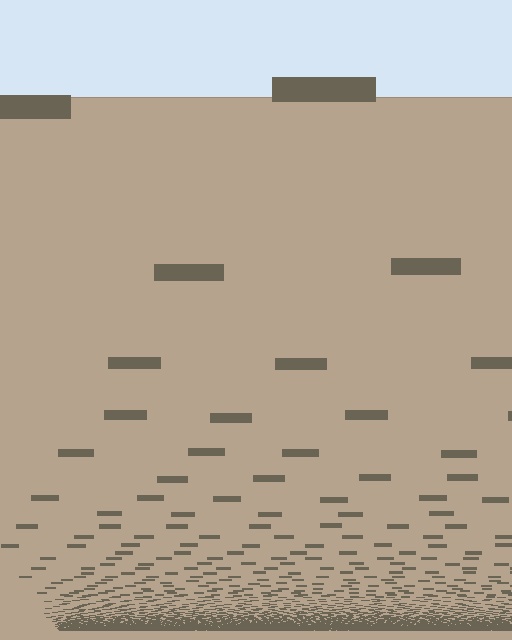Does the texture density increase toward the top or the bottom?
Density increases toward the bottom.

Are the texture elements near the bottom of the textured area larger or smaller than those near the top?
Smaller. The gradient is inverted — elements near the bottom are smaller and denser.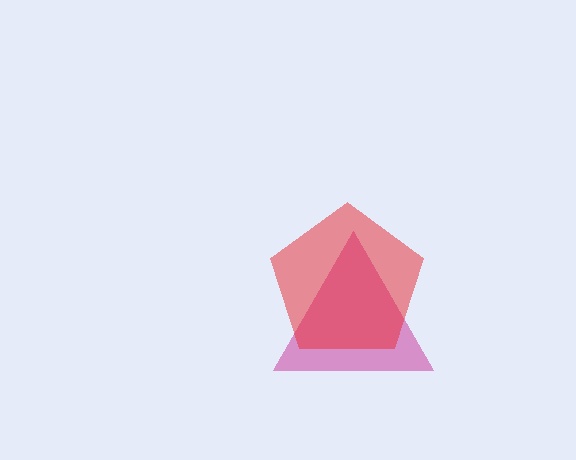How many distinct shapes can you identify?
There are 2 distinct shapes: a magenta triangle, a red pentagon.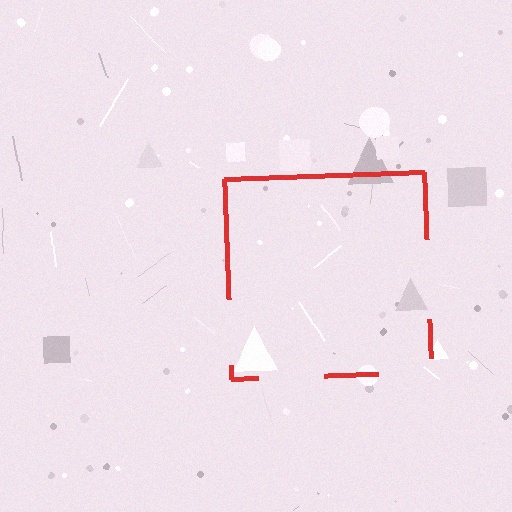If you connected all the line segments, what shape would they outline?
They would outline a square.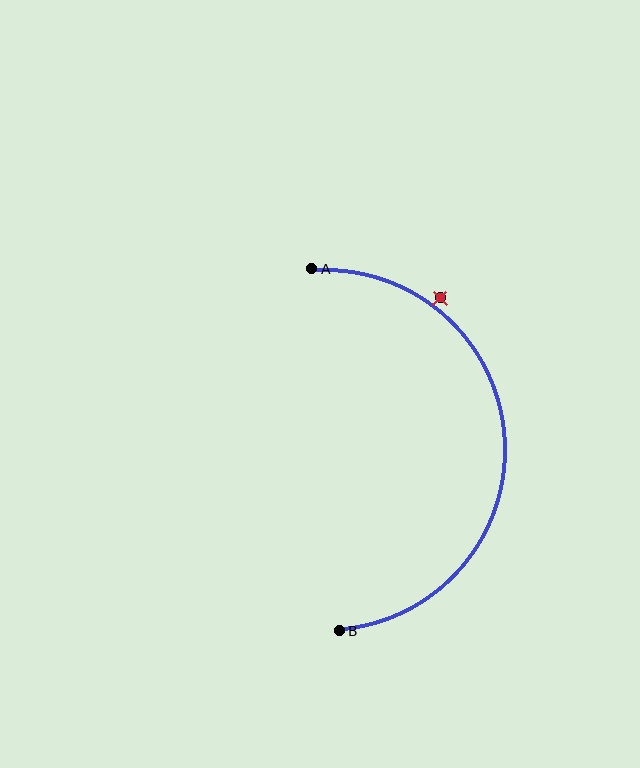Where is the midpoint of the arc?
The arc midpoint is the point on the curve farthest from the straight line joining A and B. It sits to the right of that line.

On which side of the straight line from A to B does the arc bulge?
The arc bulges to the right of the straight line connecting A and B.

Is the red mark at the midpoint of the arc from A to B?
No — the red mark does not lie on the arc at all. It sits slightly outside the curve.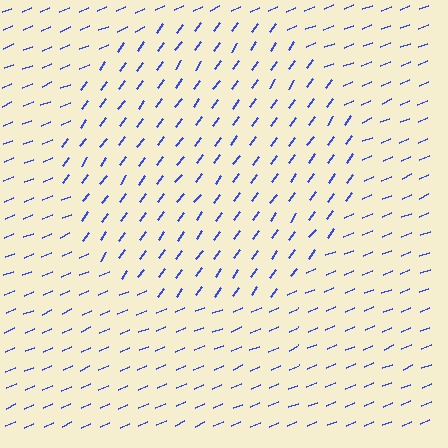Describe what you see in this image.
The image is filled with small blue line segments. A circle region in the image has lines oriented differently from the surrounding lines, creating a visible texture boundary.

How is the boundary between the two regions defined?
The boundary is defined purely by a change in line orientation (approximately 31 degrees difference). All lines are the same color and thickness.